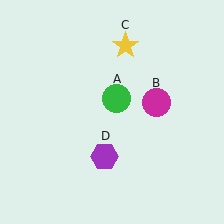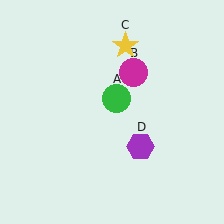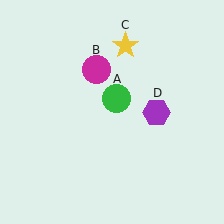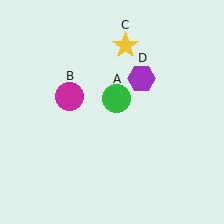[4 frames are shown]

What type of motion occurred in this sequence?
The magenta circle (object B), purple hexagon (object D) rotated counterclockwise around the center of the scene.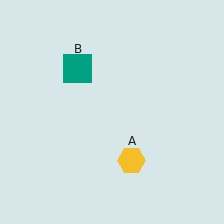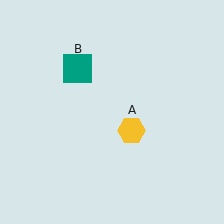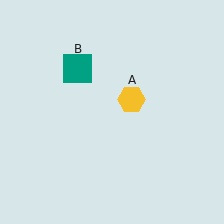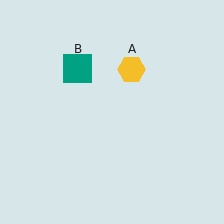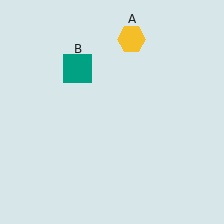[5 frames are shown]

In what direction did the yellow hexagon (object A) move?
The yellow hexagon (object A) moved up.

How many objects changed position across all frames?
1 object changed position: yellow hexagon (object A).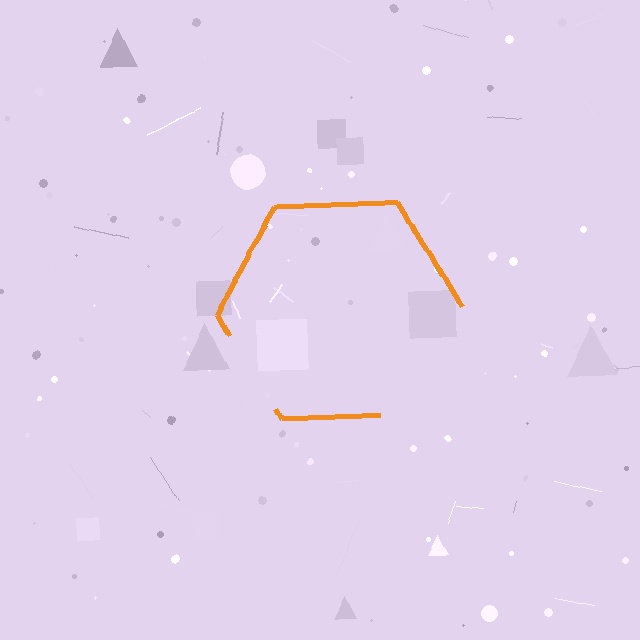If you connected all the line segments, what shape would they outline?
They would outline a hexagon.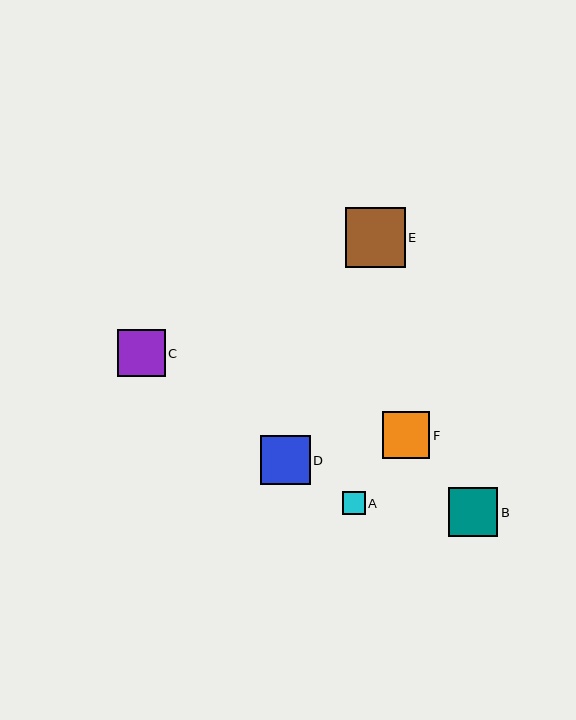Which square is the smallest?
Square A is the smallest with a size of approximately 22 pixels.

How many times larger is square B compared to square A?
Square B is approximately 2.2 times the size of square A.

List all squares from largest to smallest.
From largest to smallest: E, D, B, C, F, A.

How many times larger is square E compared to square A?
Square E is approximately 2.7 times the size of square A.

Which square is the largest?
Square E is the largest with a size of approximately 60 pixels.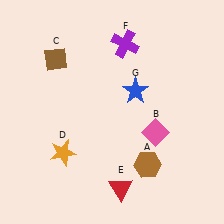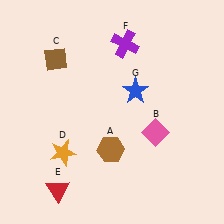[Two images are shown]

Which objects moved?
The objects that moved are: the brown hexagon (A), the red triangle (E).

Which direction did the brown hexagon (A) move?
The brown hexagon (A) moved left.